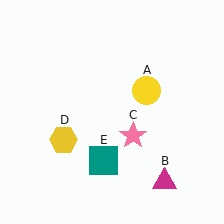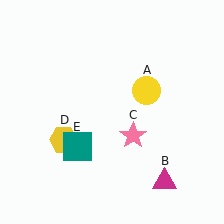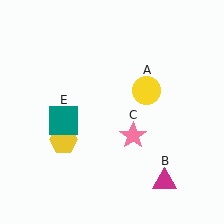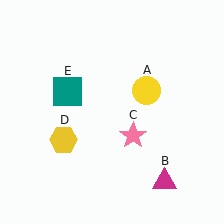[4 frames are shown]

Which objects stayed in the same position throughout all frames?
Yellow circle (object A) and magenta triangle (object B) and pink star (object C) and yellow hexagon (object D) remained stationary.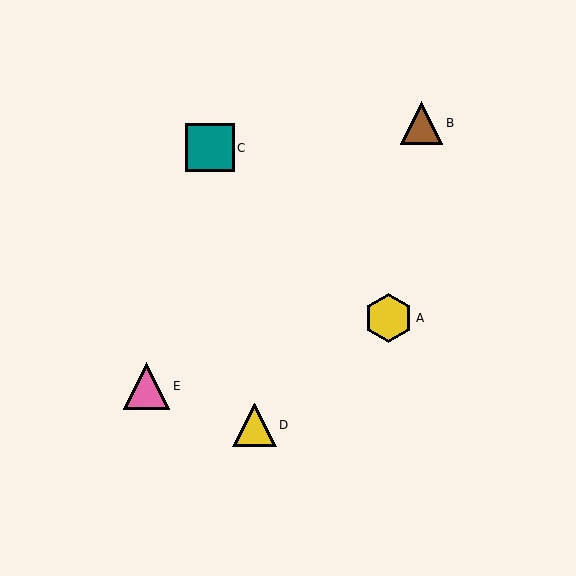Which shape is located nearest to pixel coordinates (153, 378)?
The pink triangle (labeled E) at (146, 386) is nearest to that location.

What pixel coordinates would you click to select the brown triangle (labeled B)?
Click at (422, 123) to select the brown triangle B.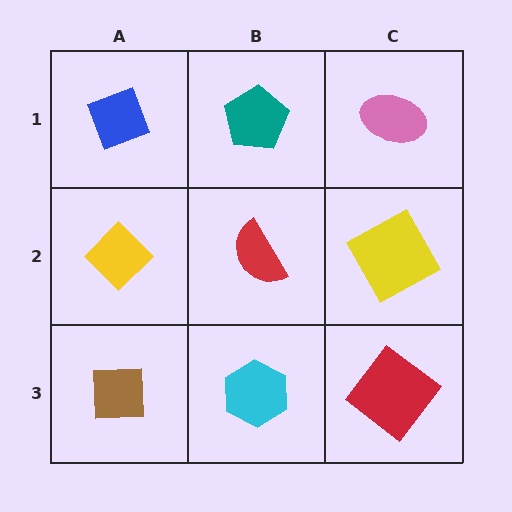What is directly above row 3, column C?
A yellow square.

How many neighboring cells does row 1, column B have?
3.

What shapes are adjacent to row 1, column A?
A yellow diamond (row 2, column A), a teal pentagon (row 1, column B).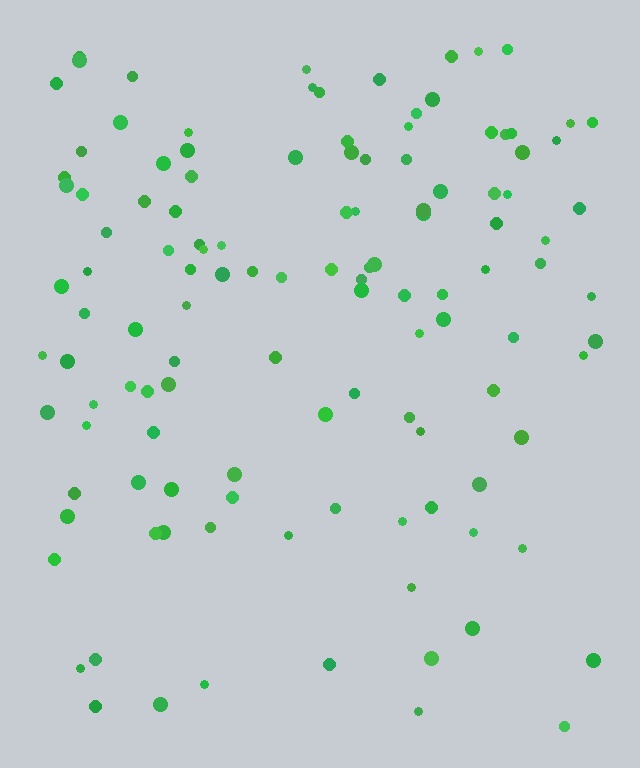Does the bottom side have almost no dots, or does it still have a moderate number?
Still a moderate number, just noticeably fewer than the top.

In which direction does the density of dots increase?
From bottom to top, with the top side densest.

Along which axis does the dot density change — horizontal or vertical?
Vertical.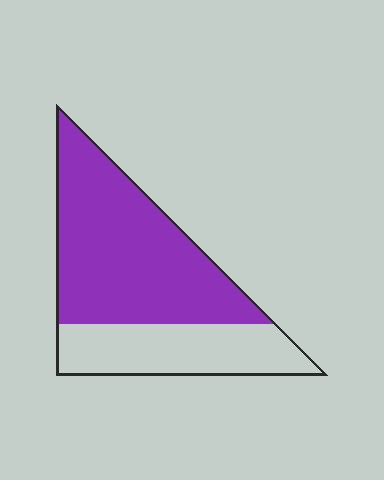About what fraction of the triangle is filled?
About two thirds (2/3).